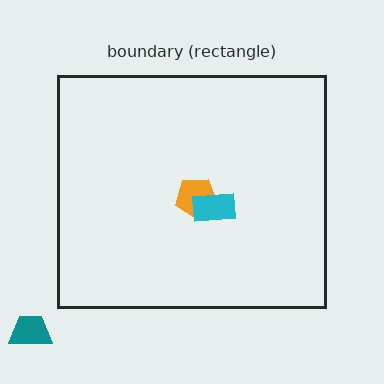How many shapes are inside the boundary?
2 inside, 1 outside.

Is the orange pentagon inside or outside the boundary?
Inside.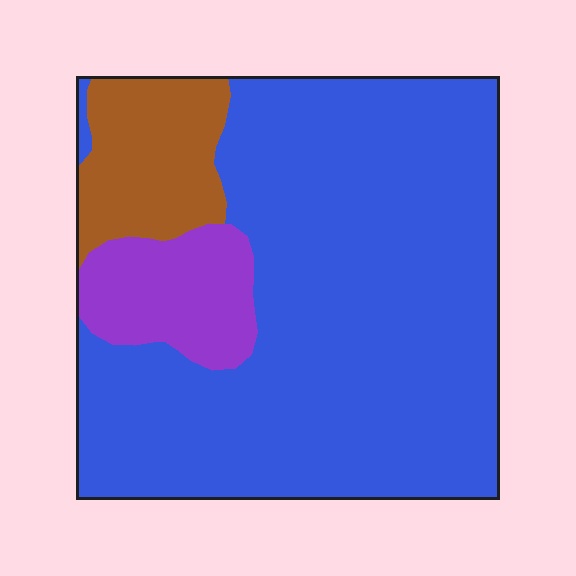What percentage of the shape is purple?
Purple covers about 10% of the shape.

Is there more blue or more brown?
Blue.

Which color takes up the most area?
Blue, at roughly 75%.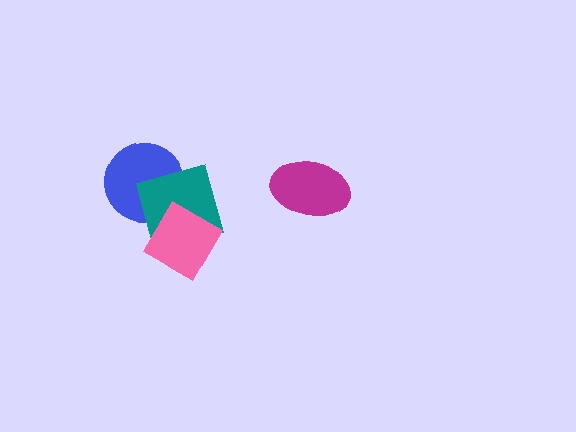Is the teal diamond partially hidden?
Yes, it is partially covered by another shape.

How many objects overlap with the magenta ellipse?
0 objects overlap with the magenta ellipse.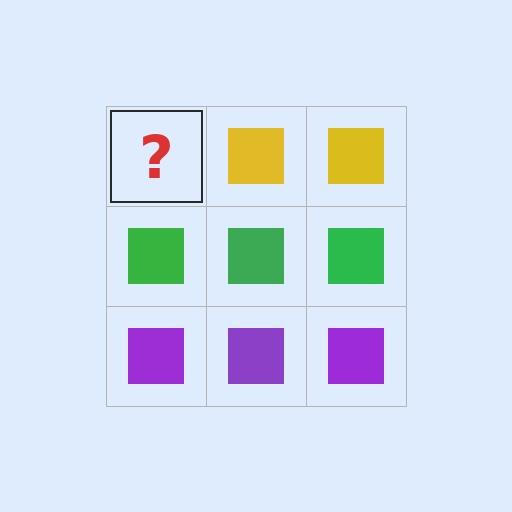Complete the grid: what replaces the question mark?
The question mark should be replaced with a yellow square.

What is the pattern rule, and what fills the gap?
The rule is that each row has a consistent color. The gap should be filled with a yellow square.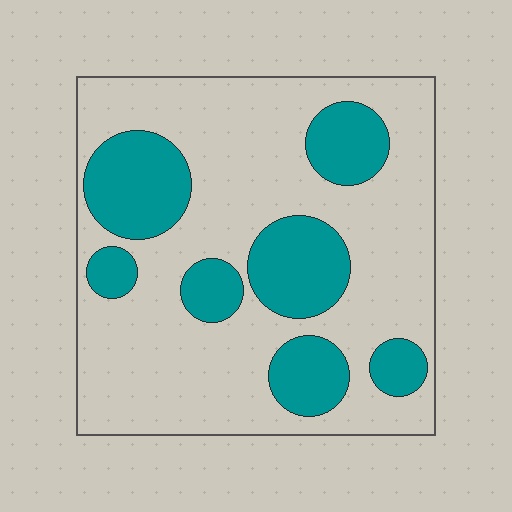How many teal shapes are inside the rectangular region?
7.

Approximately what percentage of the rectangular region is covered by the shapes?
Approximately 30%.